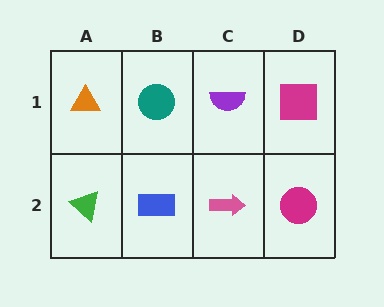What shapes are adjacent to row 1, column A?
A green triangle (row 2, column A), a teal circle (row 1, column B).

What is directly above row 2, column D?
A magenta square.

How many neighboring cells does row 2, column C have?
3.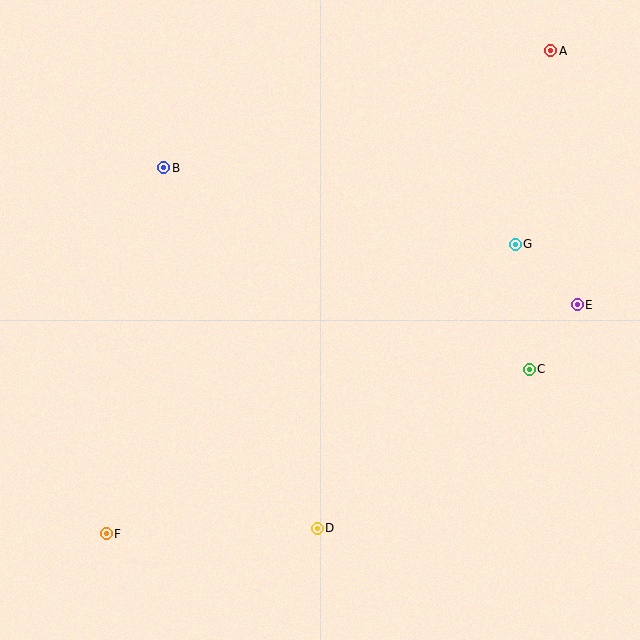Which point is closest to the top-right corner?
Point A is closest to the top-right corner.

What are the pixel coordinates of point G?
Point G is at (515, 244).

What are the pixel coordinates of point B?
Point B is at (164, 168).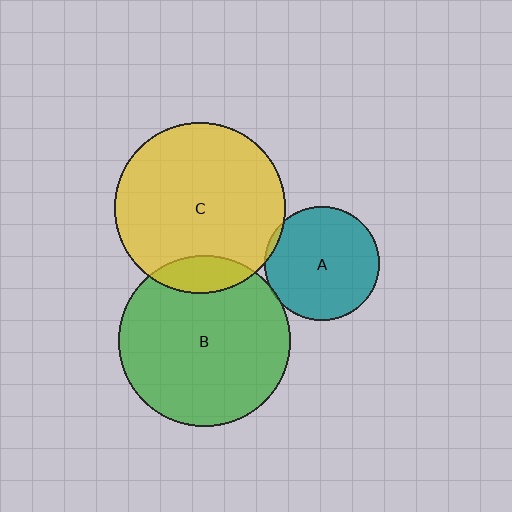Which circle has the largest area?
Circle B (green).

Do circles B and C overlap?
Yes.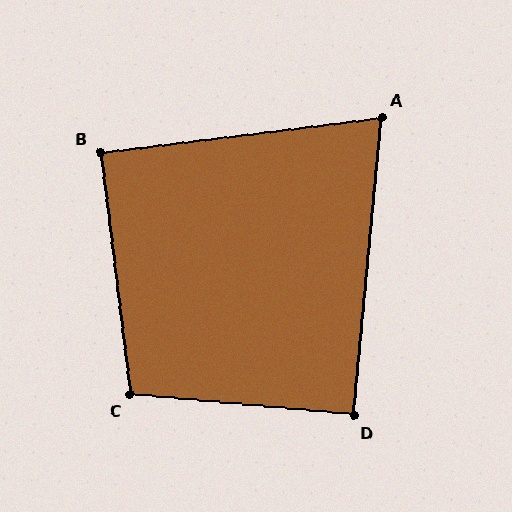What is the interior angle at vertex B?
Approximately 90 degrees (approximately right).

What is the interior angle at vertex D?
Approximately 90 degrees (approximately right).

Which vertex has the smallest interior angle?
A, at approximately 78 degrees.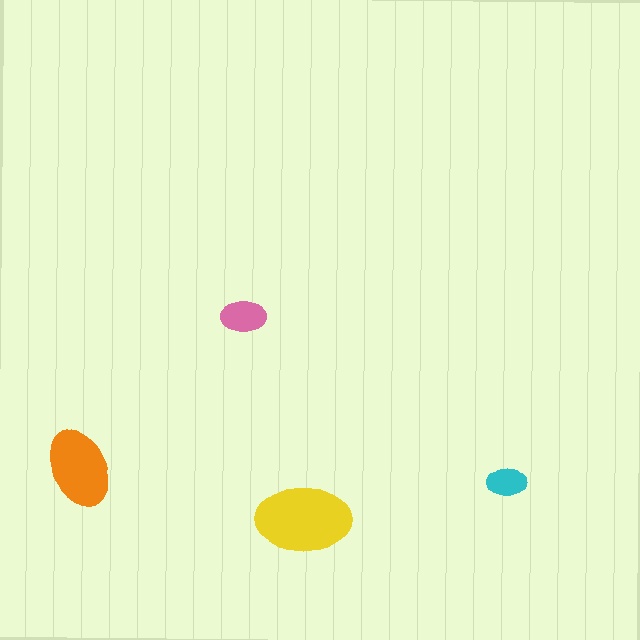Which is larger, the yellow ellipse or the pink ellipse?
The yellow one.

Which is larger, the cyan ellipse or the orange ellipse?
The orange one.